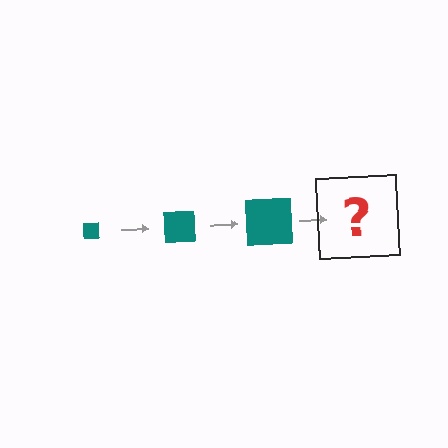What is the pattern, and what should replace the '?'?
The pattern is that the square gets progressively larger each step. The '?' should be a teal square, larger than the previous one.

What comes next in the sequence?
The next element should be a teal square, larger than the previous one.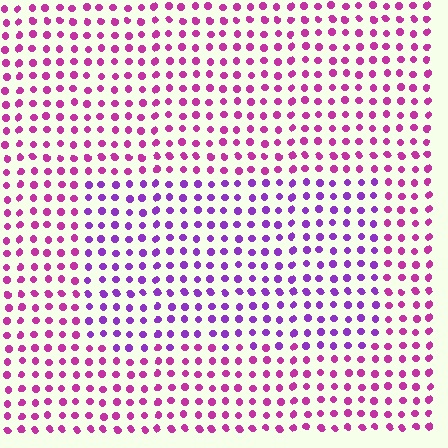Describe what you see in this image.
The image is filled with small magenta elements in a uniform arrangement. A rectangle-shaped region is visible where the elements are tinted to a slightly different hue, forming a subtle color boundary.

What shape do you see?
I see a rectangle.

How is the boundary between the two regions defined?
The boundary is defined purely by a slight shift in hue (about 35 degrees). Spacing, size, and orientation are identical on both sides.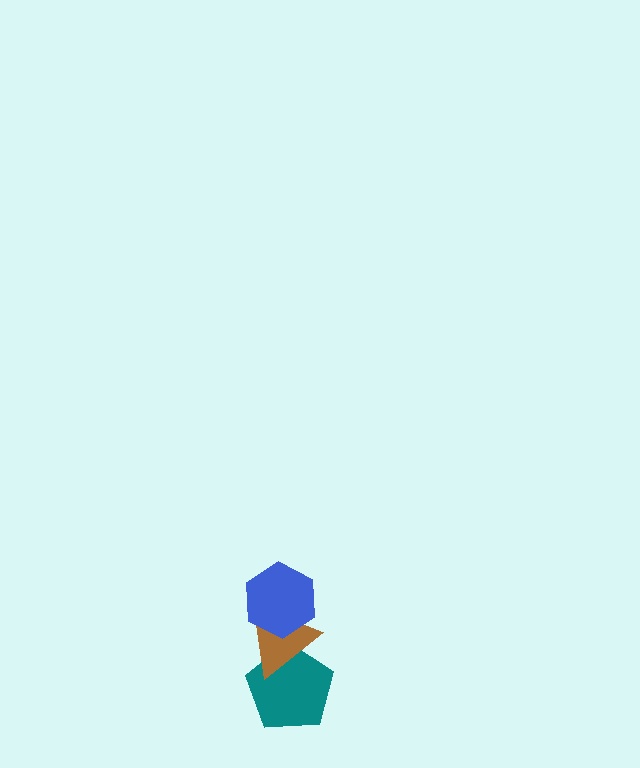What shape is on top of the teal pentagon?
The brown triangle is on top of the teal pentagon.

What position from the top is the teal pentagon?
The teal pentagon is 3rd from the top.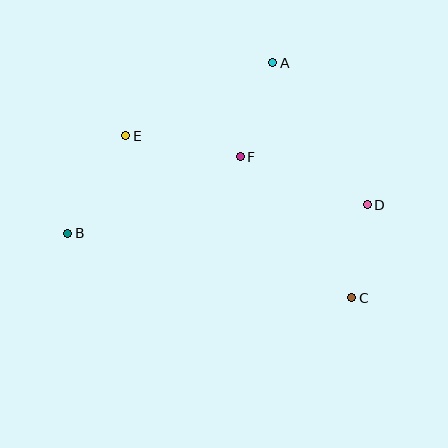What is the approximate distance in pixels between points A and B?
The distance between A and B is approximately 267 pixels.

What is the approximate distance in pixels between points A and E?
The distance between A and E is approximately 164 pixels.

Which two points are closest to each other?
Points C and D are closest to each other.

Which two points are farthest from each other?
Points B and D are farthest from each other.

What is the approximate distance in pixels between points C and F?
The distance between C and F is approximately 180 pixels.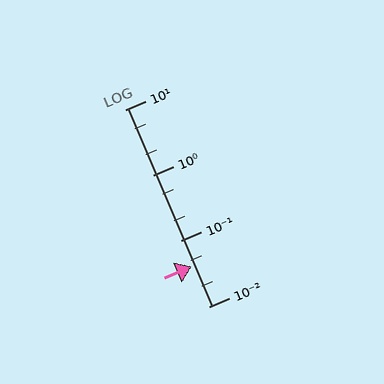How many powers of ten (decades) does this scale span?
The scale spans 3 decades, from 0.01 to 10.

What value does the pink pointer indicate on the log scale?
The pointer indicates approximately 0.041.